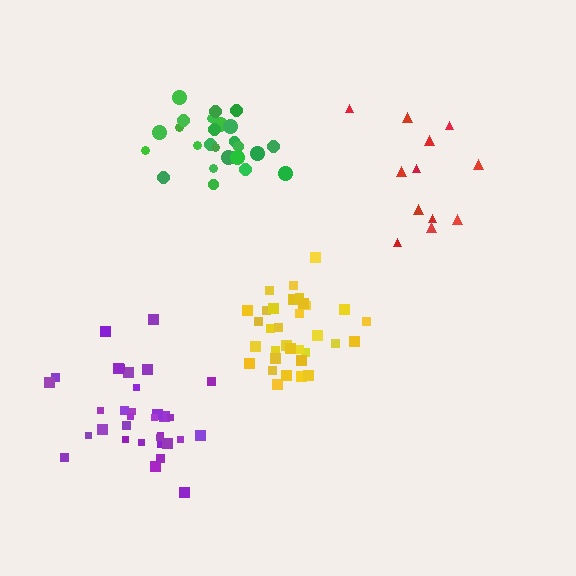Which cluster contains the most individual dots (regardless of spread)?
Yellow (33).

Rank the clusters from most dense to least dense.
yellow, purple, green, red.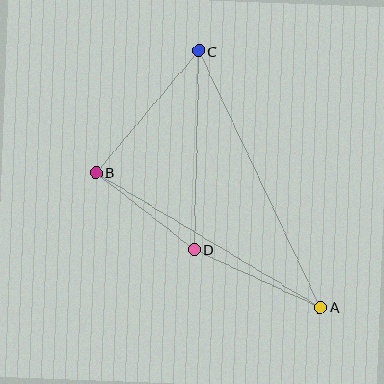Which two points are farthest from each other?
Points A and C are farthest from each other.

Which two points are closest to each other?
Points B and D are closest to each other.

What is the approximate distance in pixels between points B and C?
The distance between B and C is approximately 159 pixels.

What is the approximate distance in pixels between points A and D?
The distance between A and D is approximately 139 pixels.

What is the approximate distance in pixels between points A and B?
The distance between A and B is approximately 262 pixels.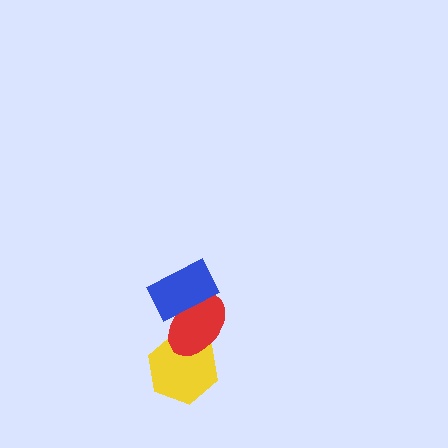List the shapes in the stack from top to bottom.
From top to bottom: the blue rectangle, the red ellipse, the yellow hexagon.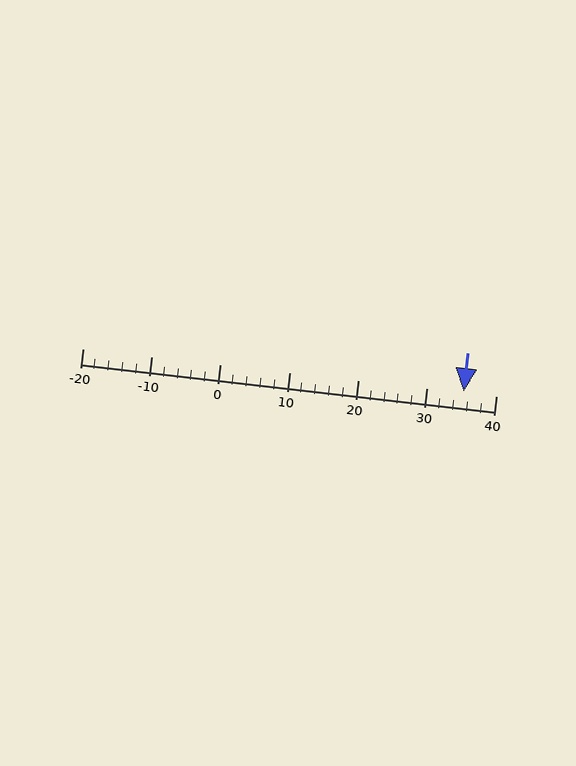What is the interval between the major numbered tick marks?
The major tick marks are spaced 10 units apart.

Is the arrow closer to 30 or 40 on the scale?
The arrow is closer to 40.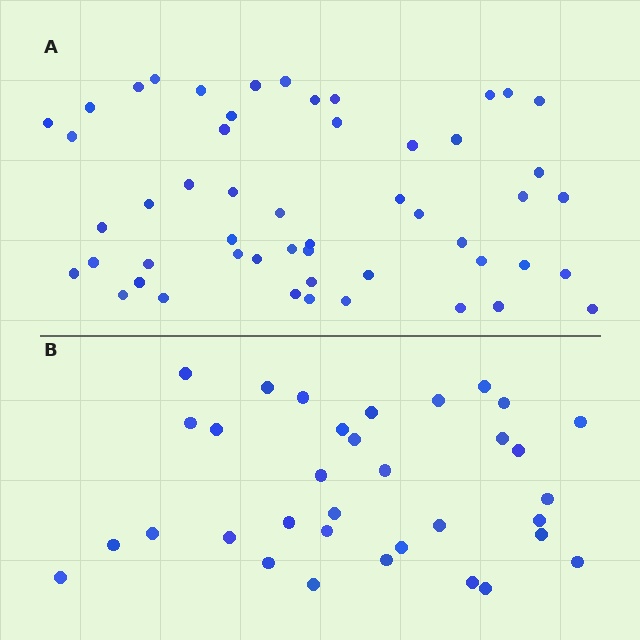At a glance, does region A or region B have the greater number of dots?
Region A (the top region) has more dots.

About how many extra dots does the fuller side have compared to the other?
Region A has approximately 20 more dots than region B.